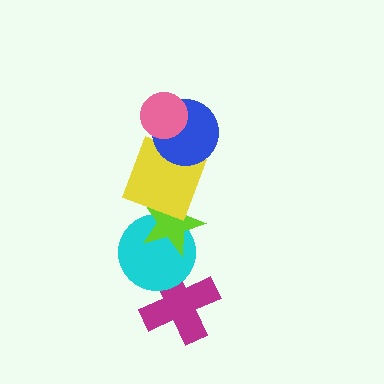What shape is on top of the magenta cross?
The cyan circle is on top of the magenta cross.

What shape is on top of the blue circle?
The pink circle is on top of the blue circle.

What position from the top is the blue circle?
The blue circle is 2nd from the top.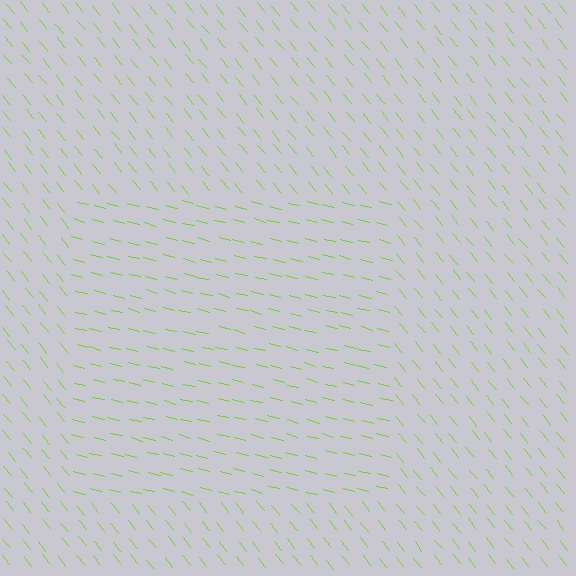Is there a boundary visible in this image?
Yes, there is a texture boundary formed by a change in line orientation.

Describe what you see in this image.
The image is filled with small lime line segments. A rectangle region in the image has lines oriented differently from the surrounding lines, creating a visible texture boundary.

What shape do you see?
I see a rectangle.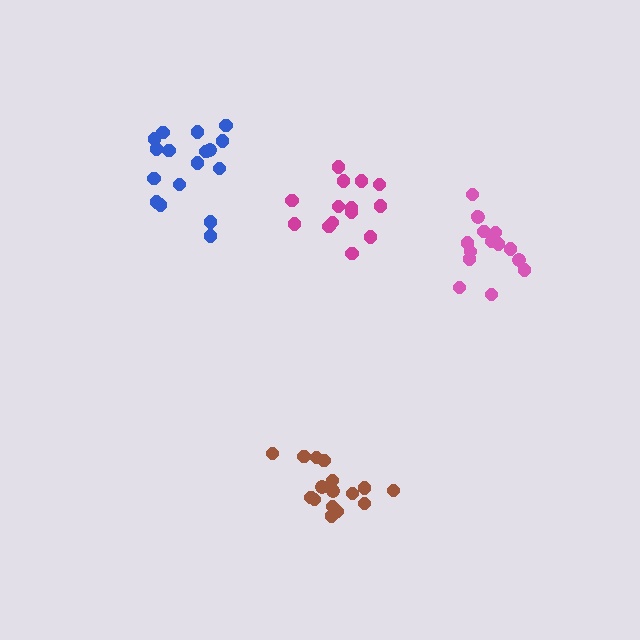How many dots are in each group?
Group 1: 17 dots, Group 2: 16 dots, Group 3: 15 dots, Group 4: 15 dots (63 total).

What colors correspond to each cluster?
The clusters are colored: blue, brown, pink, magenta.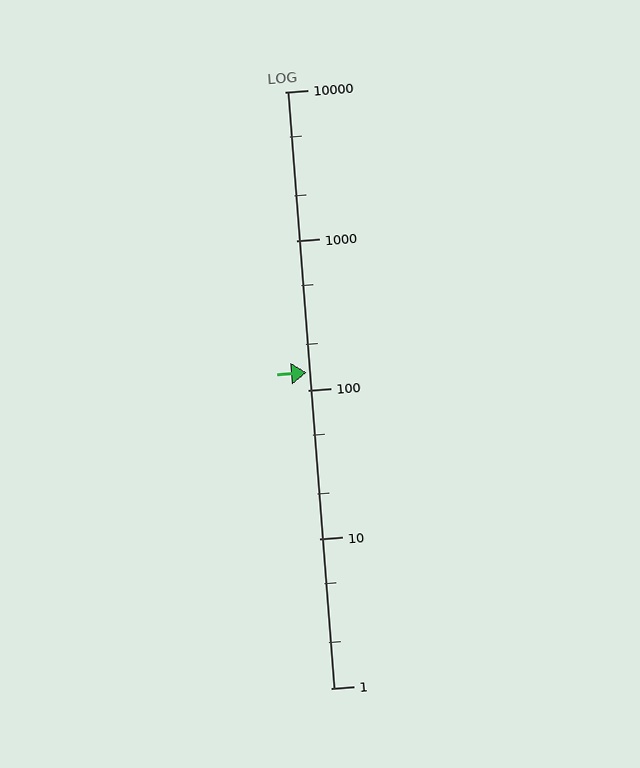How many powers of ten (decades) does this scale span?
The scale spans 4 decades, from 1 to 10000.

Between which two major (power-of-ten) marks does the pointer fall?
The pointer is between 100 and 1000.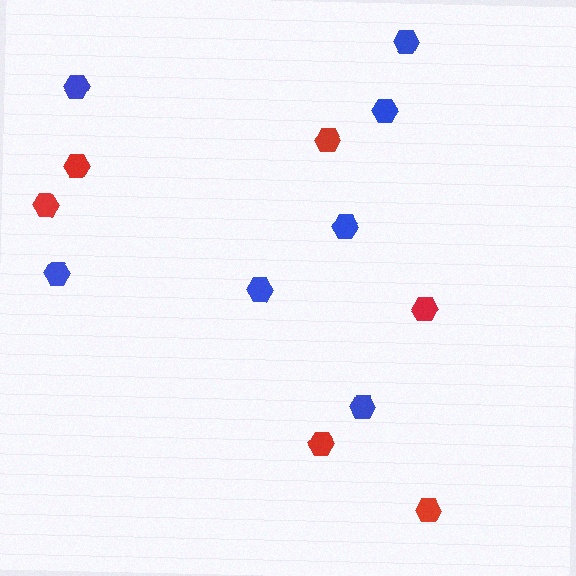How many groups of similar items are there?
There are 2 groups: one group of blue hexagons (7) and one group of red hexagons (6).